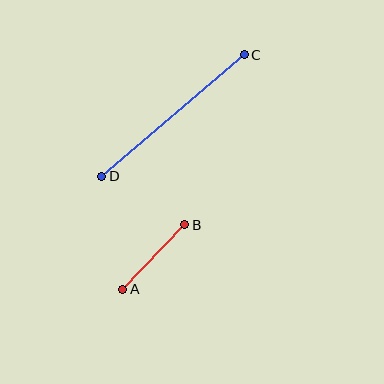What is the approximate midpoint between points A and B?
The midpoint is at approximately (154, 257) pixels.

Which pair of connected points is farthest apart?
Points C and D are farthest apart.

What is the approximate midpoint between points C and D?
The midpoint is at approximately (173, 116) pixels.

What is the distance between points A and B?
The distance is approximately 89 pixels.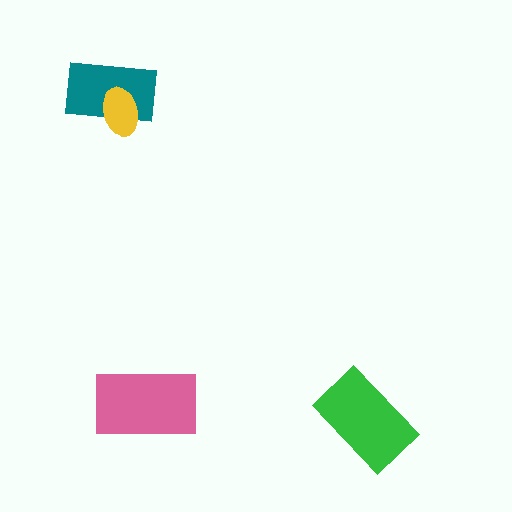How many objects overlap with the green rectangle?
0 objects overlap with the green rectangle.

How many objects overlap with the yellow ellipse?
1 object overlaps with the yellow ellipse.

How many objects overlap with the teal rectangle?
1 object overlaps with the teal rectangle.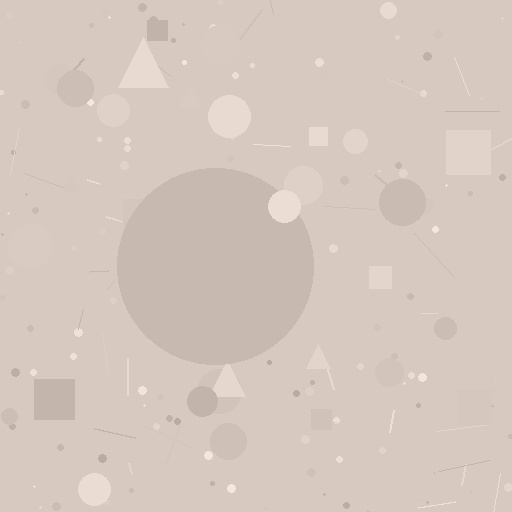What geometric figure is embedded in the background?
A circle is embedded in the background.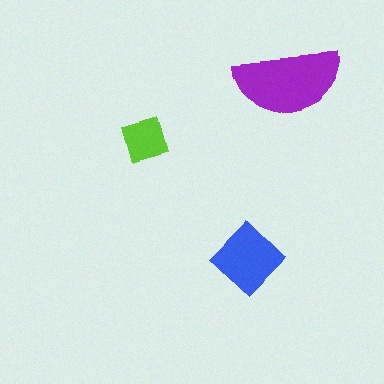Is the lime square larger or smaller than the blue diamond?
Smaller.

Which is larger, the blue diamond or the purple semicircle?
The purple semicircle.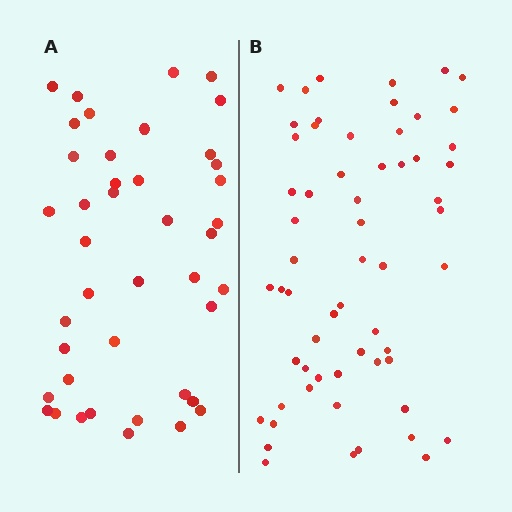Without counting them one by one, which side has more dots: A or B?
Region B (the right region) has more dots.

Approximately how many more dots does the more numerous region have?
Region B has approximately 20 more dots than region A.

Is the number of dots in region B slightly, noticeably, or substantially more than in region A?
Region B has noticeably more, but not dramatically so. The ratio is roughly 1.4 to 1.